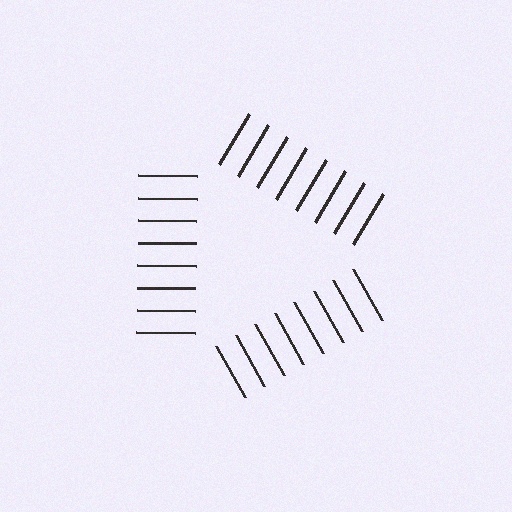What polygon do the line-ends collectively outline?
An illusory triangle — the line segments terminate on its edges but no continuous stroke is drawn.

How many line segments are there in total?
24 — 8 along each of the 3 edges.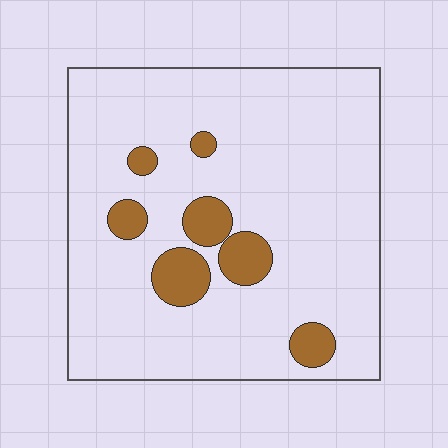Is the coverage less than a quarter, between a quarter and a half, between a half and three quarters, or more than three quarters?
Less than a quarter.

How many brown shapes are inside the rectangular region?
7.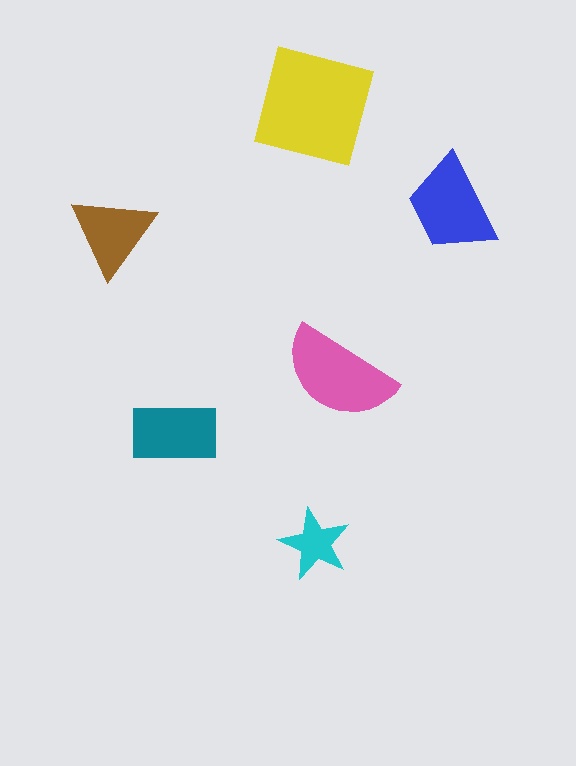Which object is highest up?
The yellow square is topmost.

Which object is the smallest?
The cyan star.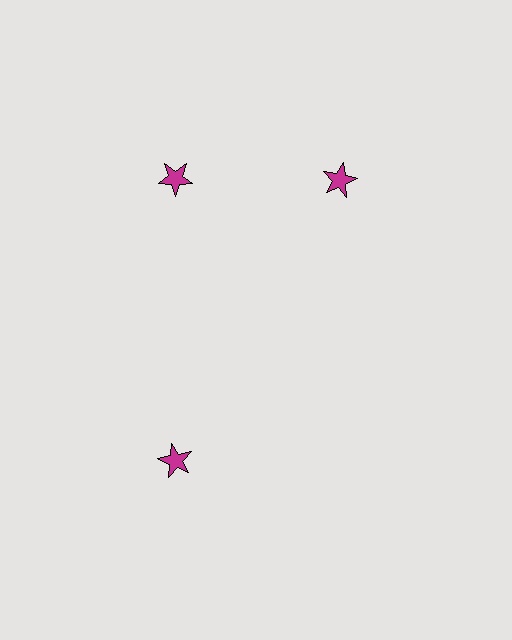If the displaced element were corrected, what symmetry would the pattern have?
It would have 3-fold rotational symmetry — the pattern would map onto itself every 120 degrees.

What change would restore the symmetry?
The symmetry would be restored by rotating it back into even spacing with its neighbors so that all 3 stars sit at equal angles and equal distance from the center.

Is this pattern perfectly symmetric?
No. The 3 magenta stars are arranged in a ring, but one element near the 3 o'clock position is rotated out of alignment along the ring, breaking the 3-fold rotational symmetry.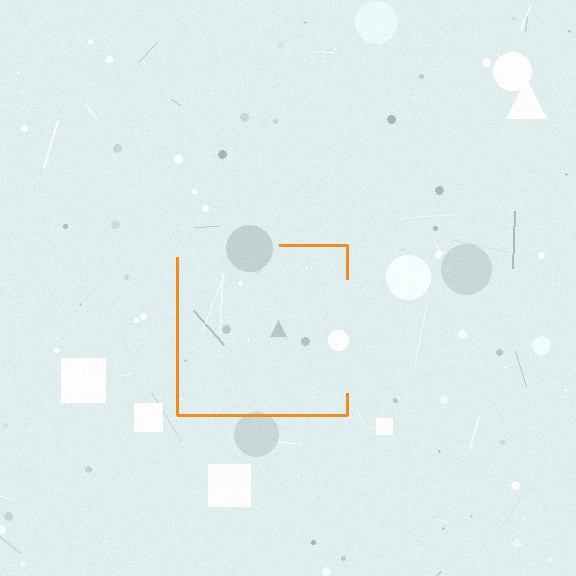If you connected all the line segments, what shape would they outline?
They would outline a square.